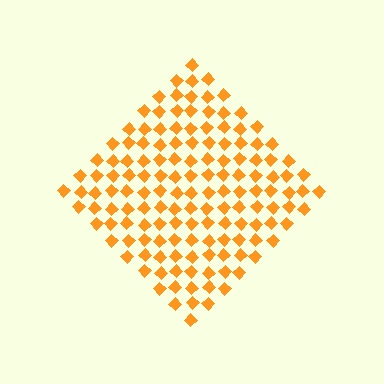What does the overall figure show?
The overall figure shows a diamond.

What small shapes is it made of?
It is made of small diamonds.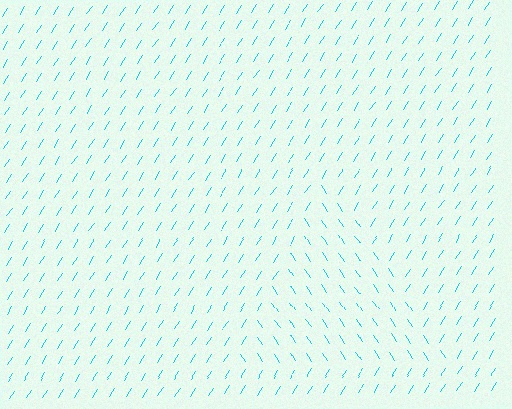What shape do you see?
I see a triangle.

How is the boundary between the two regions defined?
The boundary is defined purely by a change in line orientation (approximately 66 degrees difference). All lines are the same color and thickness.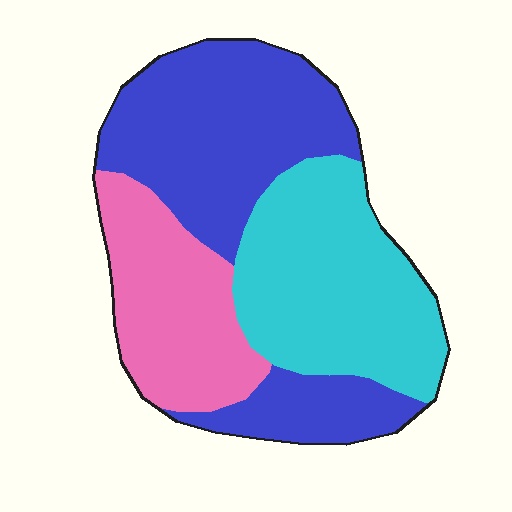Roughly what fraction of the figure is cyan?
Cyan takes up about one third (1/3) of the figure.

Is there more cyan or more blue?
Blue.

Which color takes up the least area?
Pink, at roughly 25%.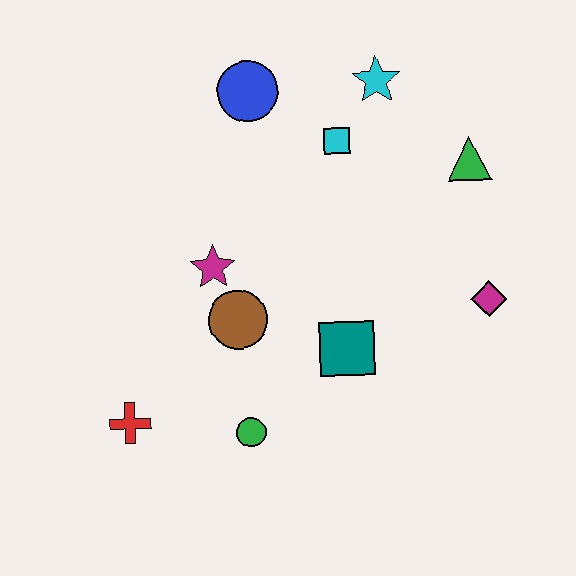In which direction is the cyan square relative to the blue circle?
The cyan square is to the right of the blue circle.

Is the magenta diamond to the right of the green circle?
Yes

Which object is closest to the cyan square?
The cyan star is closest to the cyan square.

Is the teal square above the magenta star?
No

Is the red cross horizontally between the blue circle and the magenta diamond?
No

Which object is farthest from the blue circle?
The red cross is farthest from the blue circle.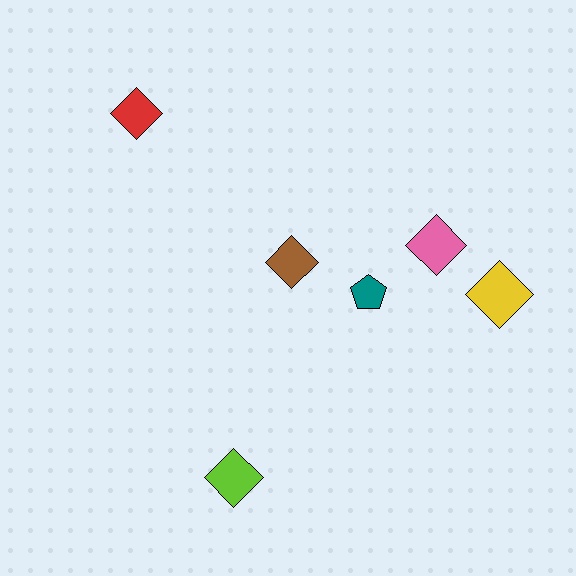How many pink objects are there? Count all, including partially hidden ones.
There is 1 pink object.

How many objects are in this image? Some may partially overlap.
There are 6 objects.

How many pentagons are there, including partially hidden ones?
There is 1 pentagon.